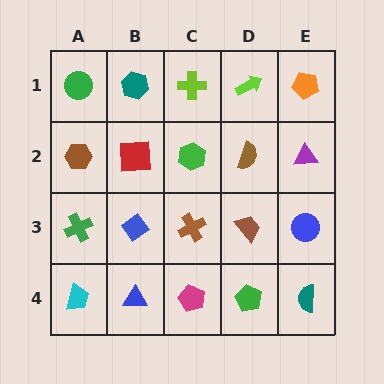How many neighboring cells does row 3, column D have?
4.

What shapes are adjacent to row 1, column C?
A green hexagon (row 2, column C), a teal hexagon (row 1, column B), a lime arrow (row 1, column D).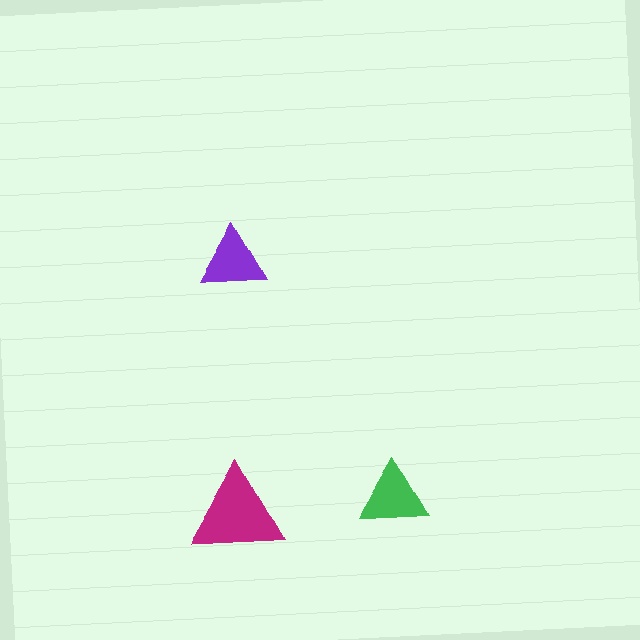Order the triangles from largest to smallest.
the magenta one, the green one, the purple one.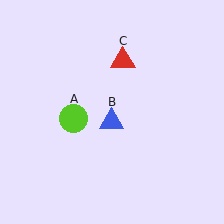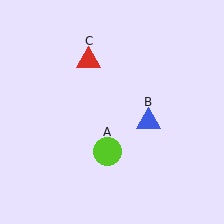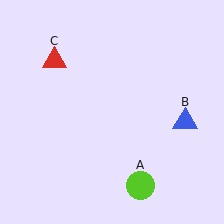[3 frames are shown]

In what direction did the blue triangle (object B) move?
The blue triangle (object B) moved right.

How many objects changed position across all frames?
3 objects changed position: lime circle (object A), blue triangle (object B), red triangle (object C).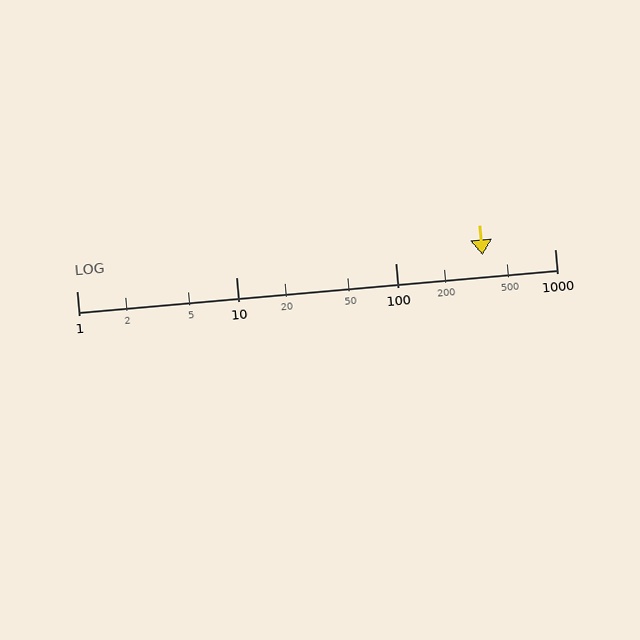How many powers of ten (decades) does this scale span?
The scale spans 3 decades, from 1 to 1000.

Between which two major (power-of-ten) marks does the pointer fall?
The pointer is between 100 and 1000.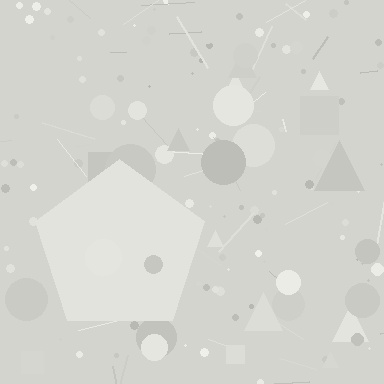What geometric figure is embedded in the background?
A pentagon is embedded in the background.